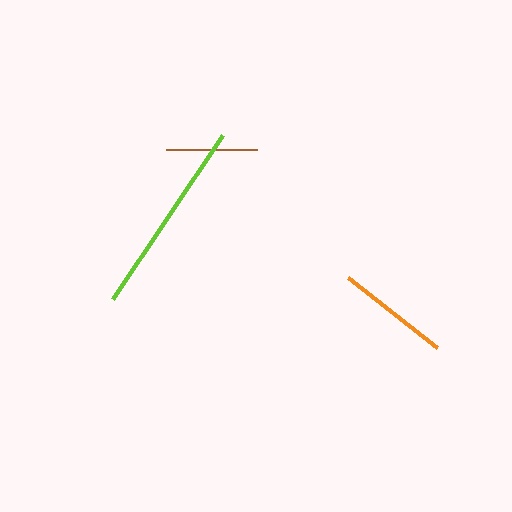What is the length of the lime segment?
The lime segment is approximately 198 pixels long.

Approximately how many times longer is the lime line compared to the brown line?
The lime line is approximately 2.2 times the length of the brown line.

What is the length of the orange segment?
The orange segment is approximately 113 pixels long.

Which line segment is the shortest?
The brown line is the shortest at approximately 92 pixels.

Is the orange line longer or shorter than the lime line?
The lime line is longer than the orange line.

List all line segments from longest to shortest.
From longest to shortest: lime, orange, brown.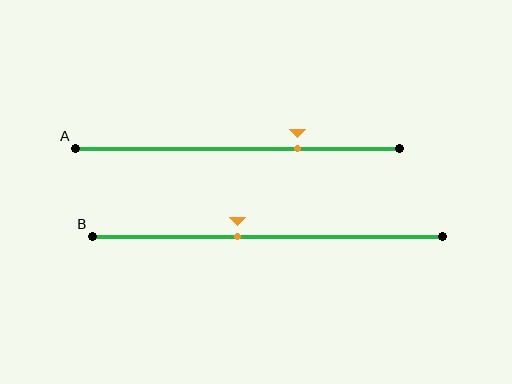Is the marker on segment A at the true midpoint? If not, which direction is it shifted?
No, the marker on segment A is shifted to the right by about 19% of the segment length.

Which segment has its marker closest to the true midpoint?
Segment B has its marker closest to the true midpoint.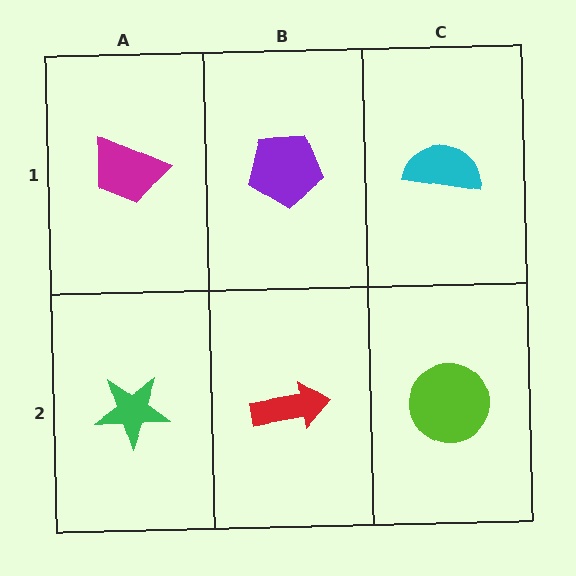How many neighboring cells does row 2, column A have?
2.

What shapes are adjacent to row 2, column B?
A purple pentagon (row 1, column B), a green star (row 2, column A), a lime circle (row 2, column C).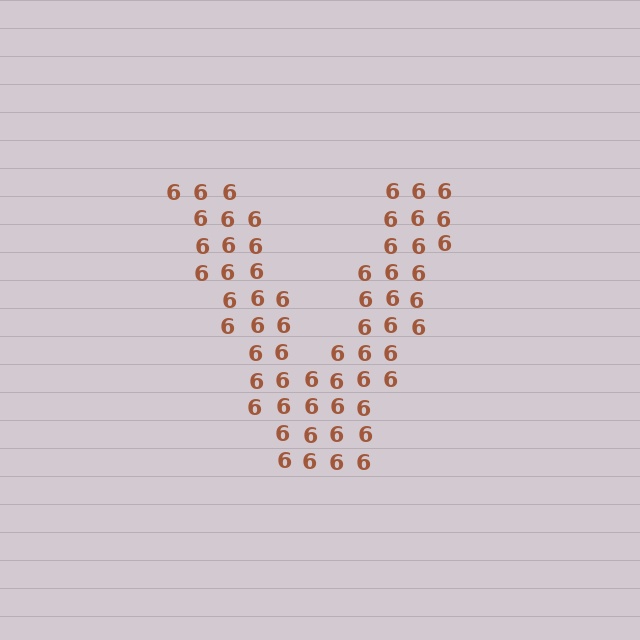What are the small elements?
The small elements are digit 6's.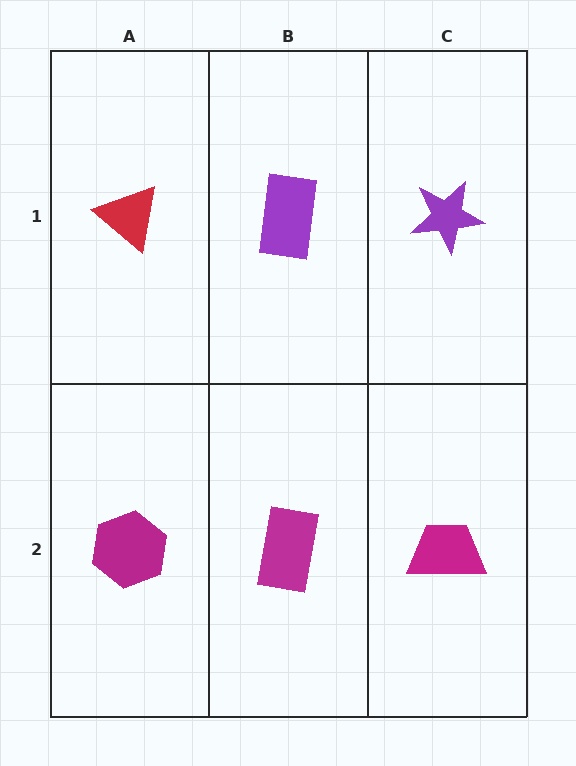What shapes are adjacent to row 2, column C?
A purple star (row 1, column C), a magenta rectangle (row 2, column B).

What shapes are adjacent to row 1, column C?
A magenta trapezoid (row 2, column C), a purple rectangle (row 1, column B).